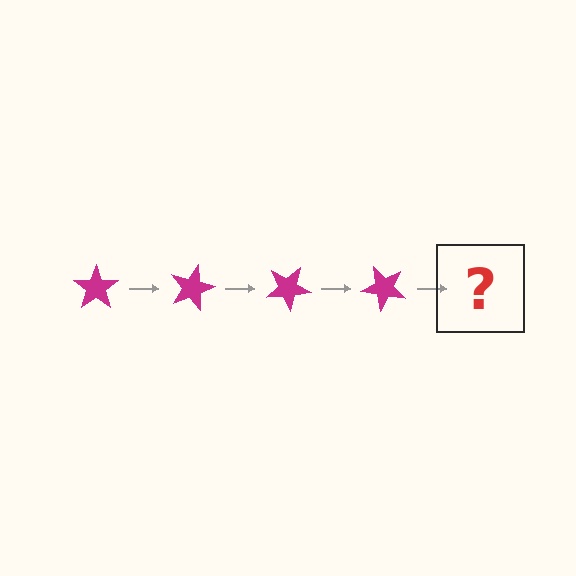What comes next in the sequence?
The next element should be a magenta star rotated 60 degrees.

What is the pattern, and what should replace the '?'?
The pattern is that the star rotates 15 degrees each step. The '?' should be a magenta star rotated 60 degrees.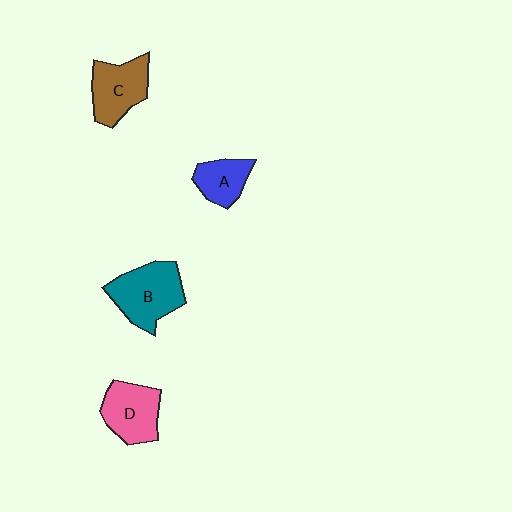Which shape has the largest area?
Shape B (teal).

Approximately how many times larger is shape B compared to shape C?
Approximately 1.2 times.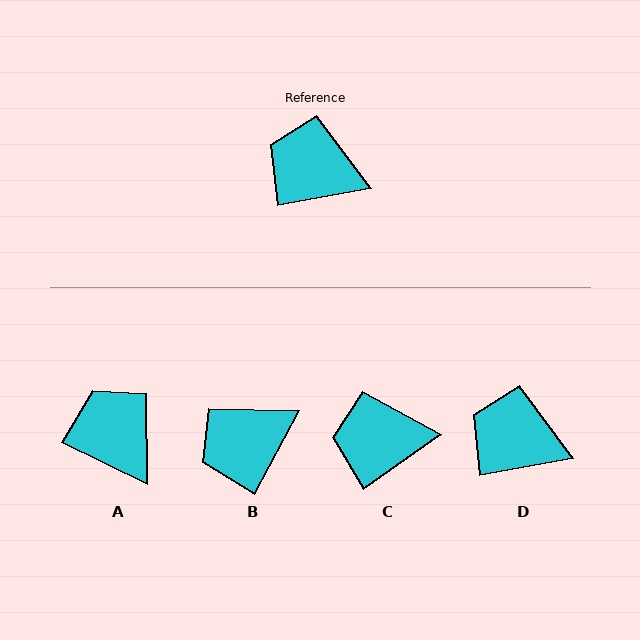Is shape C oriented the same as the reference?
No, it is off by about 25 degrees.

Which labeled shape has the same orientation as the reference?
D.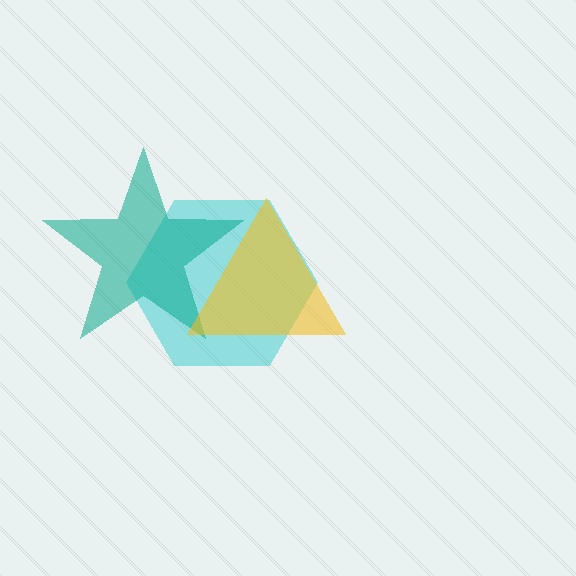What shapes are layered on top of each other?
The layered shapes are: a cyan hexagon, a teal star, a yellow triangle.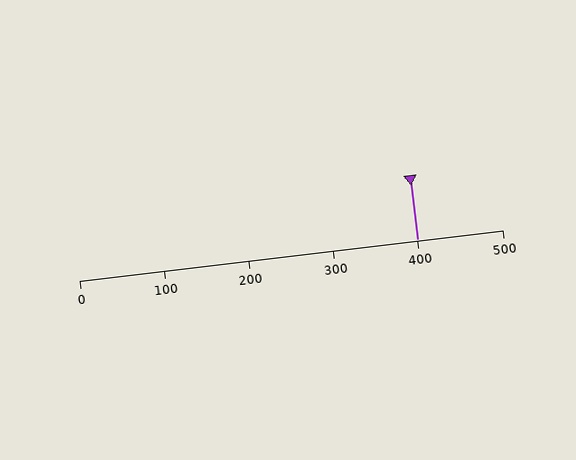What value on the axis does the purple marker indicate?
The marker indicates approximately 400.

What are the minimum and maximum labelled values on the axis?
The axis runs from 0 to 500.